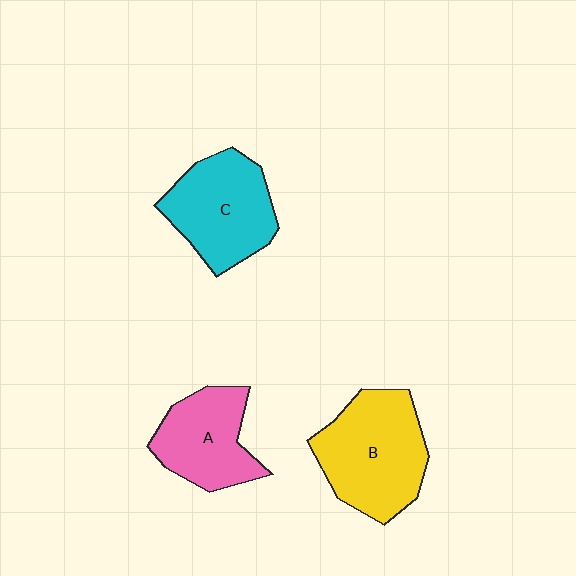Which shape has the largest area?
Shape B (yellow).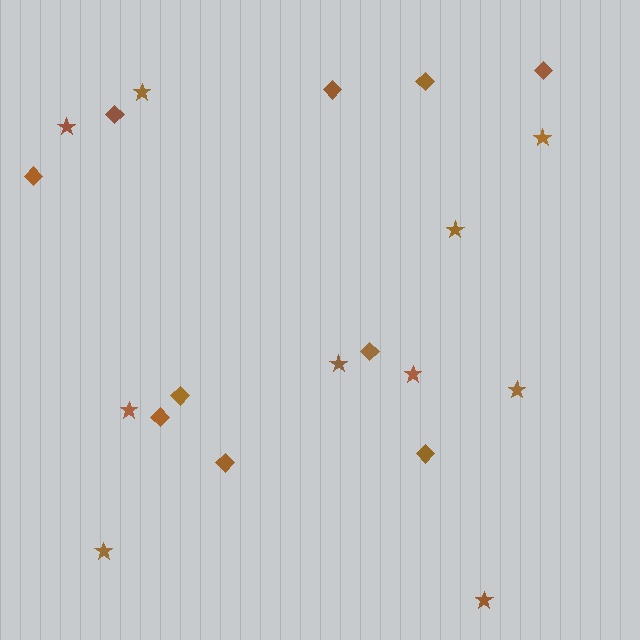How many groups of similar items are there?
There are 2 groups: one group of diamonds (10) and one group of stars (10).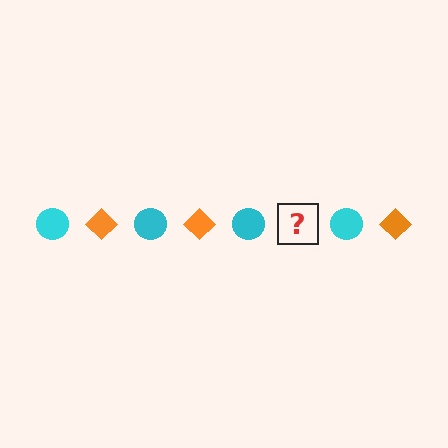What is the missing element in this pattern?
The missing element is an orange diamond.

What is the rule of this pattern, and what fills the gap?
The rule is that the pattern alternates between cyan circle and orange diamond. The gap should be filled with an orange diamond.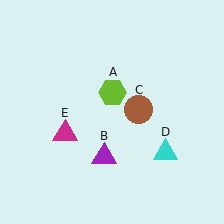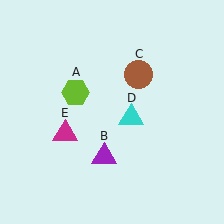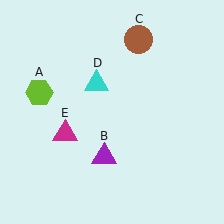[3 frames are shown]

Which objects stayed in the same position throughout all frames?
Purple triangle (object B) and magenta triangle (object E) remained stationary.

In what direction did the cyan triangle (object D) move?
The cyan triangle (object D) moved up and to the left.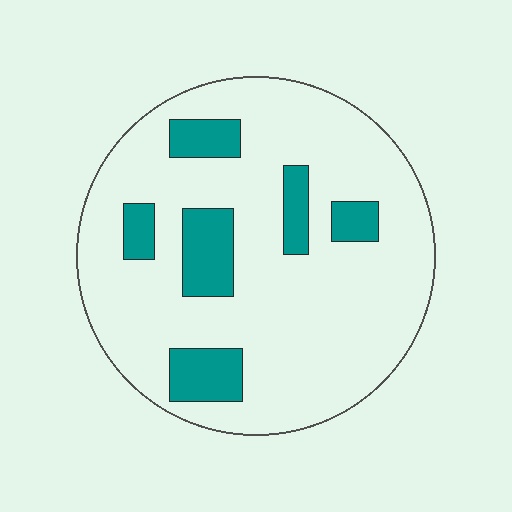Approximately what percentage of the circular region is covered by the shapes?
Approximately 15%.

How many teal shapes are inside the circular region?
6.